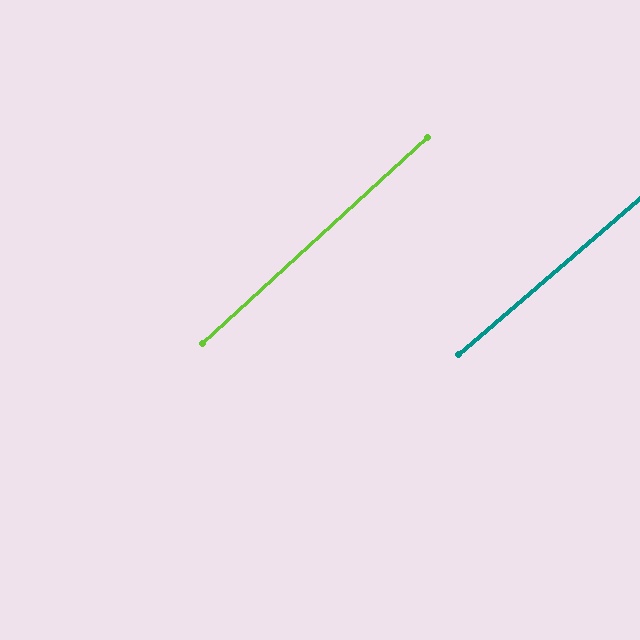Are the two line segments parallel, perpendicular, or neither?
Parallel — their directions differ by only 2.0°.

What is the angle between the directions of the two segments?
Approximately 2 degrees.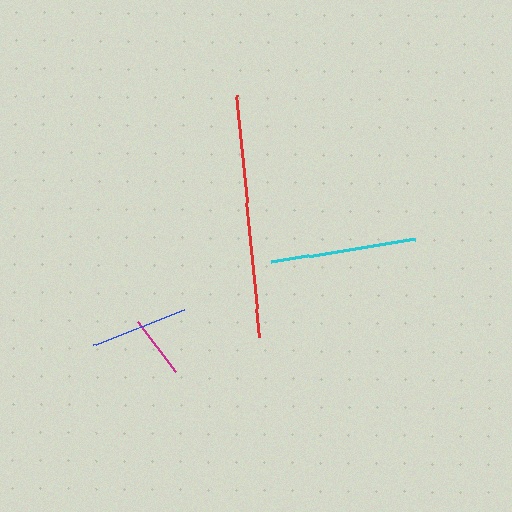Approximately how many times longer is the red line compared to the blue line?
The red line is approximately 2.5 times the length of the blue line.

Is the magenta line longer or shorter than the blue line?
The blue line is longer than the magenta line.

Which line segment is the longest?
The red line is the longest at approximately 243 pixels.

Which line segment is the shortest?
The magenta line is the shortest at approximately 62 pixels.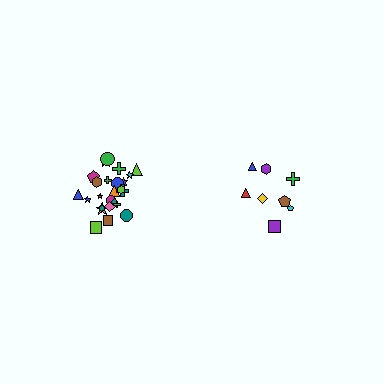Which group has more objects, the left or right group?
The left group.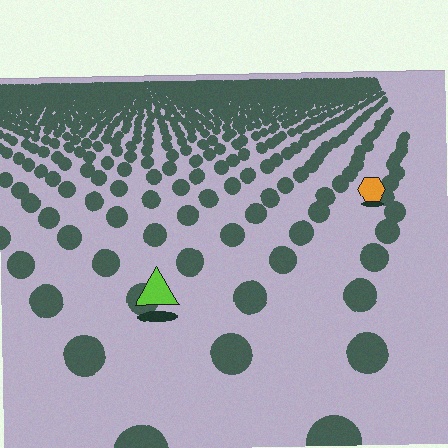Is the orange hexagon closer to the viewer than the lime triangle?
No. The lime triangle is closer — you can tell from the texture gradient: the ground texture is coarser near it.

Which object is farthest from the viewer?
The orange hexagon is farthest from the viewer. It appears smaller and the ground texture around it is denser.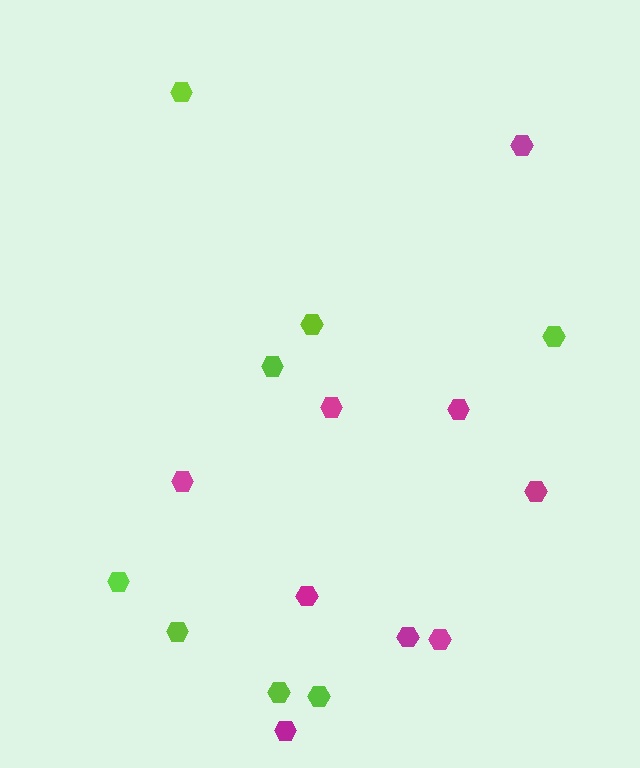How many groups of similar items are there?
There are 2 groups: one group of lime hexagons (8) and one group of magenta hexagons (9).